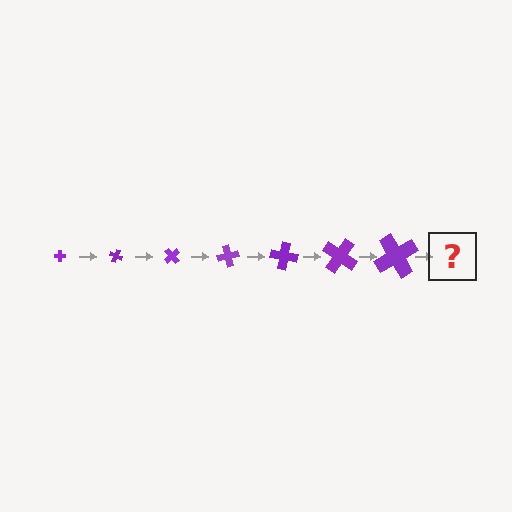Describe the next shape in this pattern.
It should be a cross, larger than the previous one and rotated 175 degrees from the start.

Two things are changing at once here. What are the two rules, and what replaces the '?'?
The two rules are that the cross grows larger each step and it rotates 25 degrees each step. The '?' should be a cross, larger than the previous one and rotated 175 degrees from the start.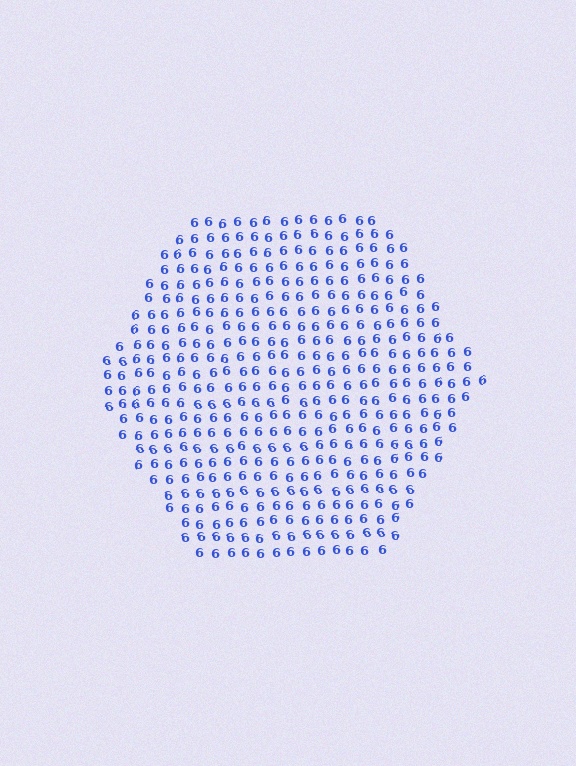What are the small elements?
The small elements are digit 6's.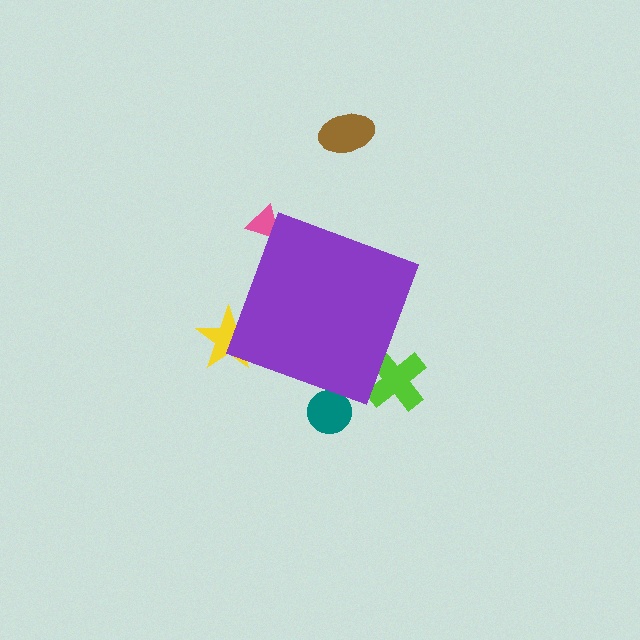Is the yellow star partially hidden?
Yes, the yellow star is partially hidden behind the purple diamond.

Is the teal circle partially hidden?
Yes, the teal circle is partially hidden behind the purple diamond.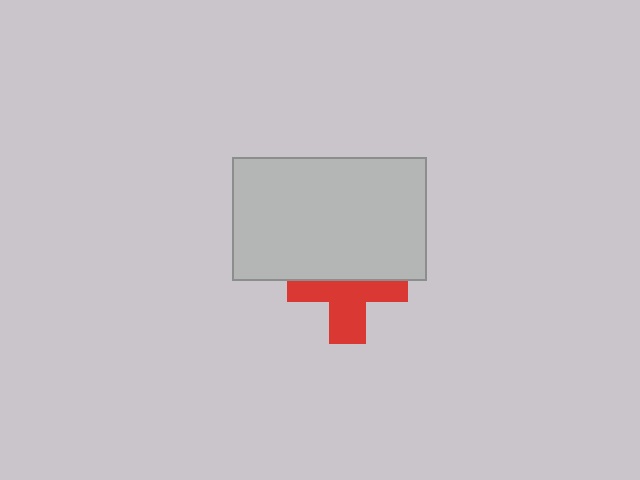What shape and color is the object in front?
The object in front is a light gray rectangle.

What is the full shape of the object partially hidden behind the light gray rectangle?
The partially hidden object is a red cross.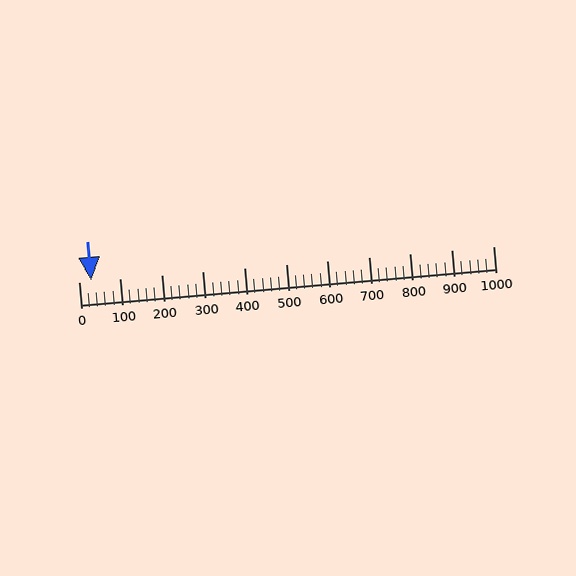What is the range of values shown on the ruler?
The ruler shows values from 0 to 1000.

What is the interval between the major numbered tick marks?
The major tick marks are spaced 100 units apart.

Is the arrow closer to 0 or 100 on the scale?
The arrow is closer to 0.